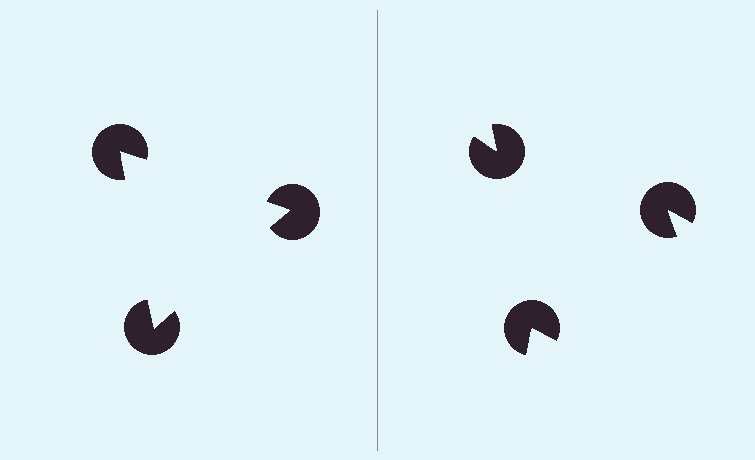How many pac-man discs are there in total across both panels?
6 — 3 on each side.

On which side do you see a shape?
An illusory triangle appears on the left side. On the right side the wedge cuts are rotated, so no coherent shape forms.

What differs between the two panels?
The pac-man discs are positioned identically on both sides; only the wedge orientations differ. On the left they align to a triangle; on the right they are misaligned.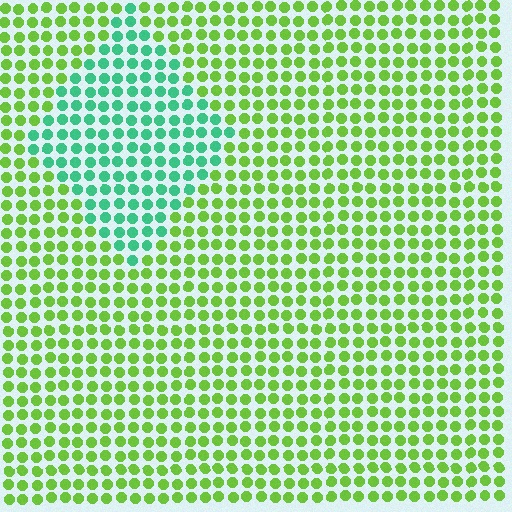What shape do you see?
I see a diamond.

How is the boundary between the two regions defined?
The boundary is defined purely by a slight shift in hue (about 54 degrees). Spacing, size, and orientation are identical on both sides.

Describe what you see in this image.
The image is filled with small lime elements in a uniform arrangement. A diamond-shaped region is visible where the elements are tinted to a slightly different hue, forming a subtle color boundary.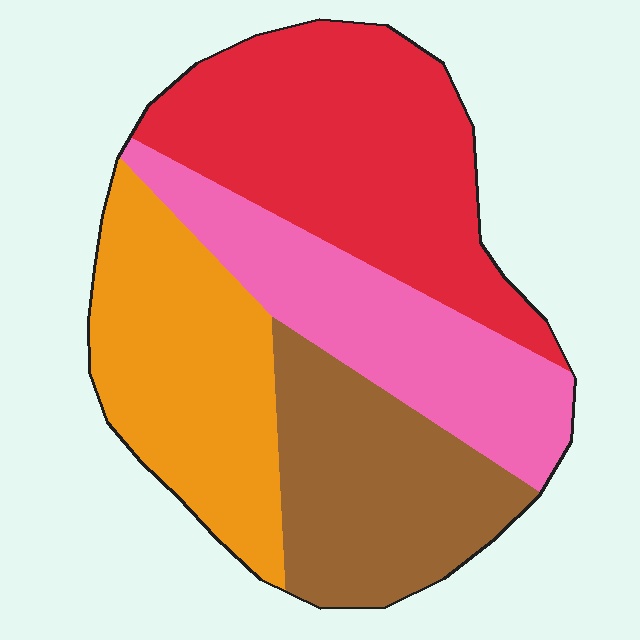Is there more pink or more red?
Red.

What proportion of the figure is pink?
Pink covers about 20% of the figure.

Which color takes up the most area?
Red, at roughly 30%.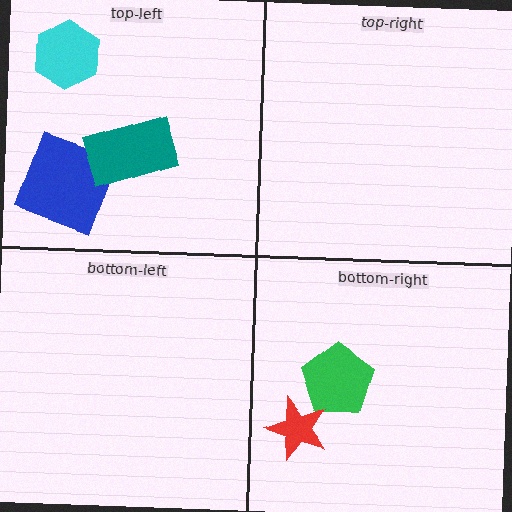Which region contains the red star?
The bottom-right region.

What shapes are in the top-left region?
The blue square, the cyan hexagon, the teal rectangle.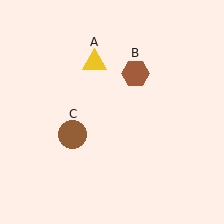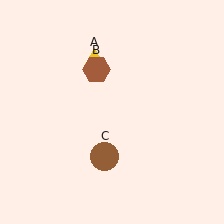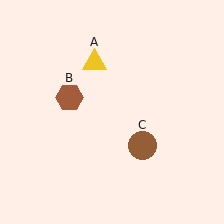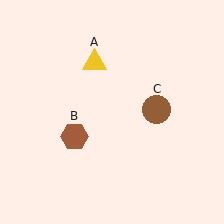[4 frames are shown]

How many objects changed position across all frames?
2 objects changed position: brown hexagon (object B), brown circle (object C).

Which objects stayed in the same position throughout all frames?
Yellow triangle (object A) remained stationary.